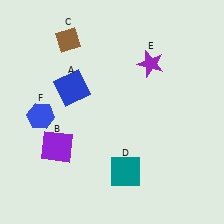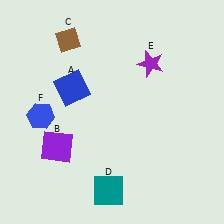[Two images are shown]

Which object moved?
The teal square (D) moved down.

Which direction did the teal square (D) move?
The teal square (D) moved down.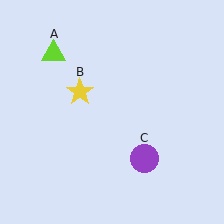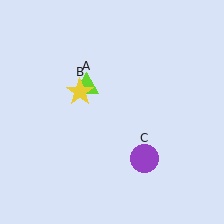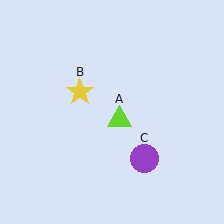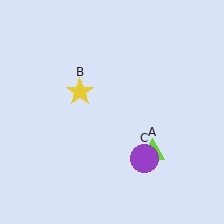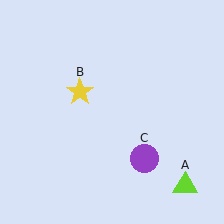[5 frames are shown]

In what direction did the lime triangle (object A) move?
The lime triangle (object A) moved down and to the right.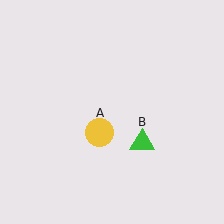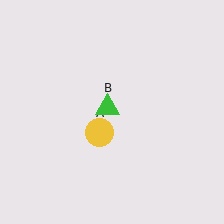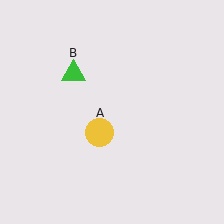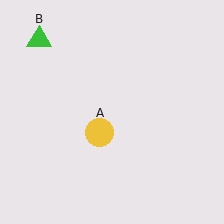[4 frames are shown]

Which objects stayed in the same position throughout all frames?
Yellow circle (object A) remained stationary.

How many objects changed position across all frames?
1 object changed position: green triangle (object B).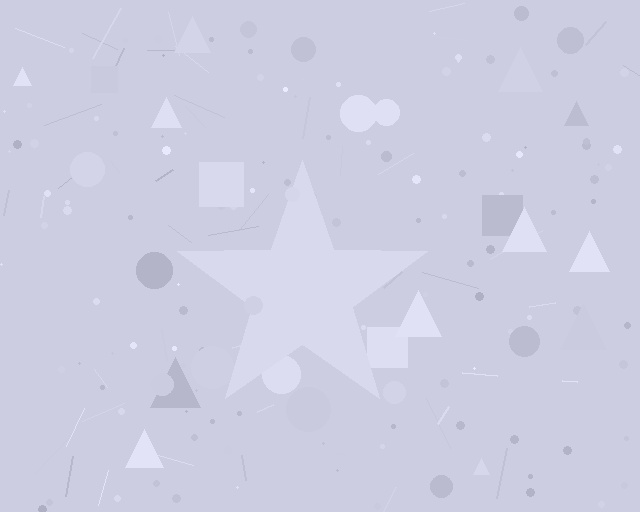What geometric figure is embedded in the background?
A star is embedded in the background.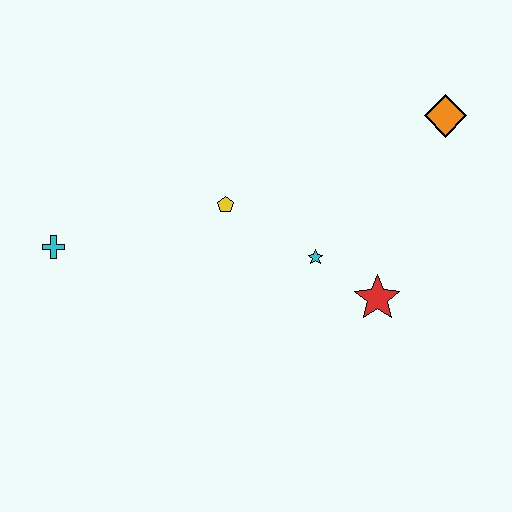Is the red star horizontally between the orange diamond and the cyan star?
Yes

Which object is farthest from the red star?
The cyan cross is farthest from the red star.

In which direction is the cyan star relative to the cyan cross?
The cyan star is to the right of the cyan cross.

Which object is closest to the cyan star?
The red star is closest to the cyan star.